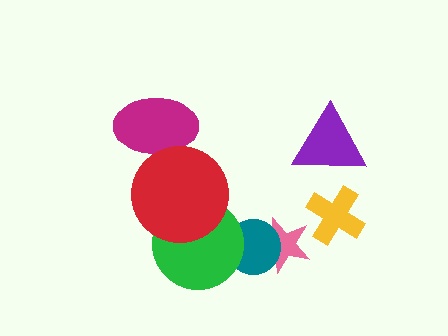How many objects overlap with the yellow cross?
0 objects overlap with the yellow cross.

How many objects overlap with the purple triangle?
0 objects overlap with the purple triangle.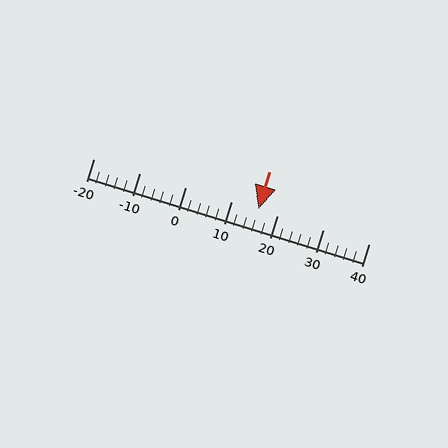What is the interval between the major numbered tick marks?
The major tick marks are spaced 10 units apart.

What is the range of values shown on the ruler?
The ruler shows values from -20 to 40.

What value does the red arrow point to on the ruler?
The red arrow points to approximately 16.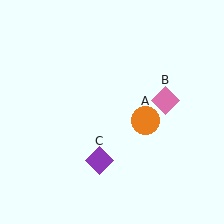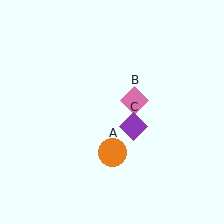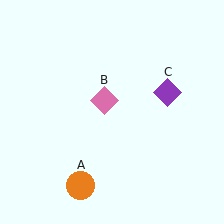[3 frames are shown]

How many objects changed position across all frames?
3 objects changed position: orange circle (object A), pink diamond (object B), purple diamond (object C).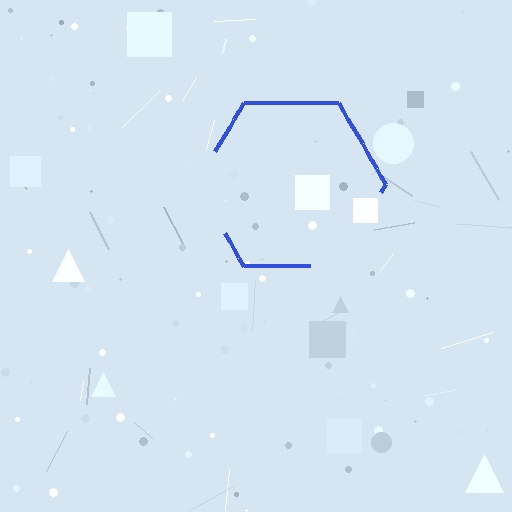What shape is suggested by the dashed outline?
The dashed outline suggests a hexagon.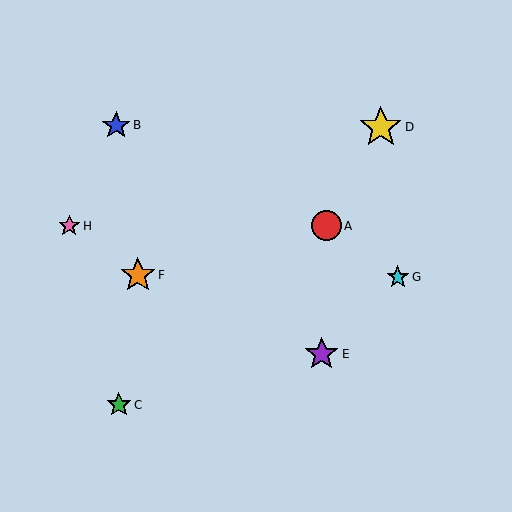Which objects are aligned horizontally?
Objects A, H are aligned horizontally.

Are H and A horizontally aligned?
Yes, both are at y≈226.